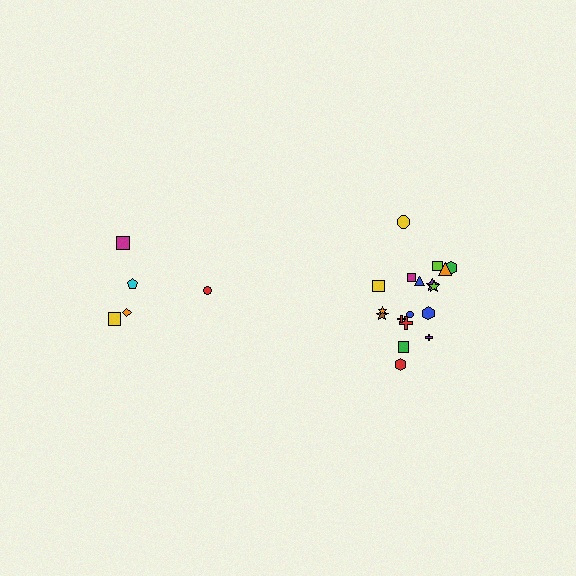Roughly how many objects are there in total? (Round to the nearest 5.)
Roughly 25 objects in total.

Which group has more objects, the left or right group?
The right group.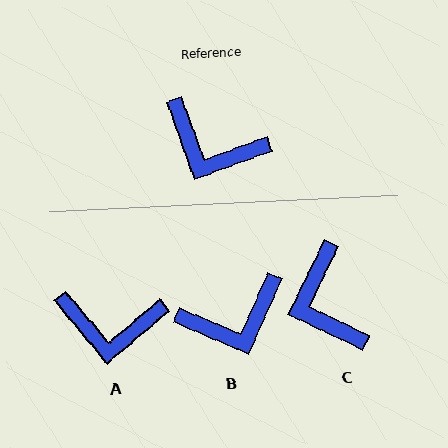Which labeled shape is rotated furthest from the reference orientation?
B, about 47 degrees away.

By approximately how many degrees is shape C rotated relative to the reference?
Approximately 46 degrees clockwise.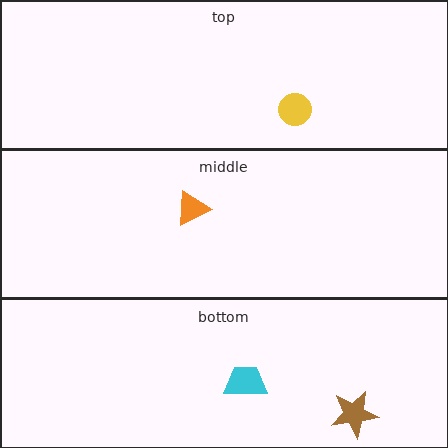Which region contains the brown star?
The bottom region.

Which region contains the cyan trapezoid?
The bottom region.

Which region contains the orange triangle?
The middle region.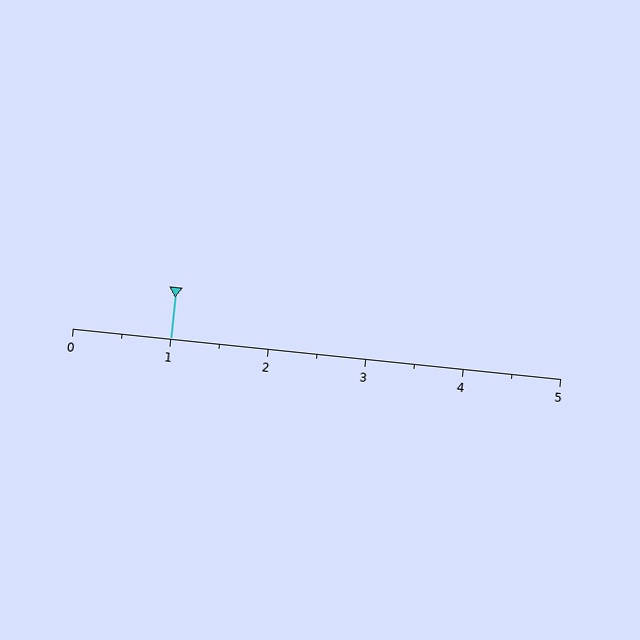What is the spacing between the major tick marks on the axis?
The major ticks are spaced 1 apart.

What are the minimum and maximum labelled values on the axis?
The axis runs from 0 to 5.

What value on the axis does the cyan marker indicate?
The marker indicates approximately 1.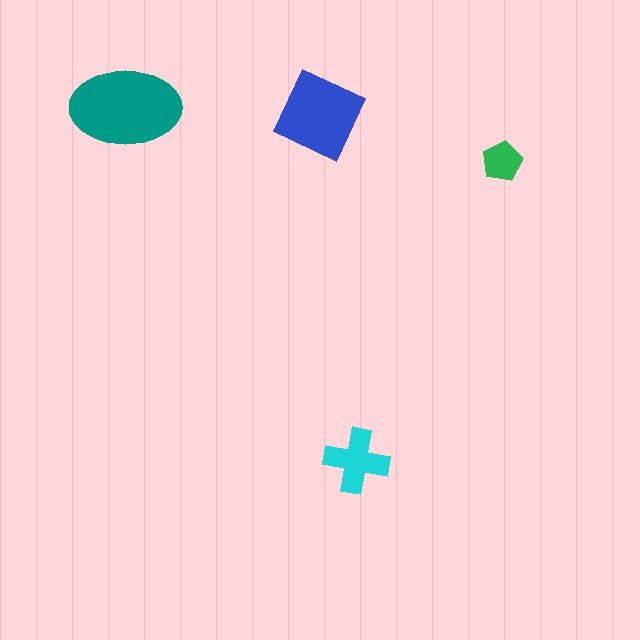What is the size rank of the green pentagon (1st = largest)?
4th.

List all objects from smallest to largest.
The green pentagon, the cyan cross, the blue diamond, the teal ellipse.